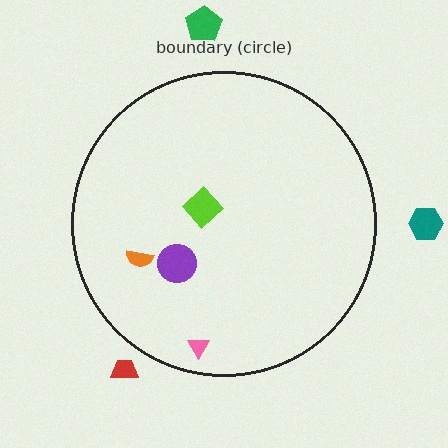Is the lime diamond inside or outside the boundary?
Inside.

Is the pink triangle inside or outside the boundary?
Inside.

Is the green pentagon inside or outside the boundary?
Outside.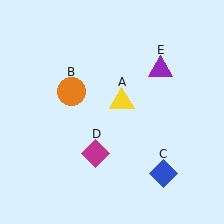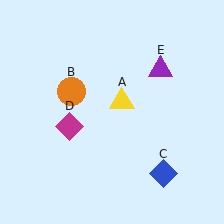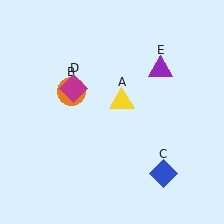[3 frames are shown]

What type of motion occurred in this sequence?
The magenta diamond (object D) rotated clockwise around the center of the scene.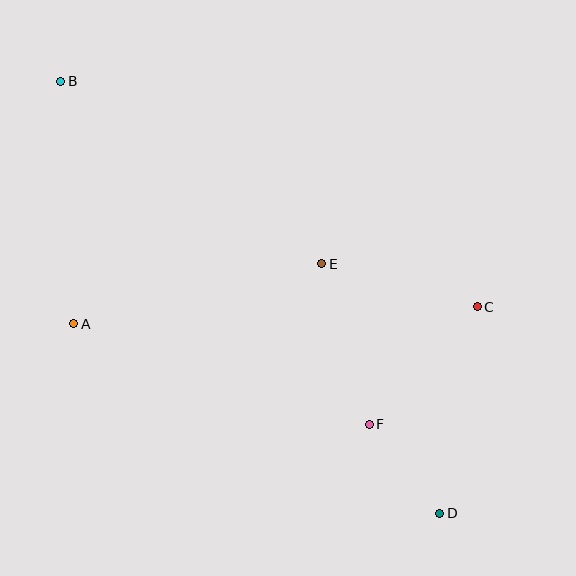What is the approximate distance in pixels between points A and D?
The distance between A and D is approximately 412 pixels.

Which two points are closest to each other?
Points D and F are closest to each other.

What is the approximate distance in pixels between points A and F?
The distance between A and F is approximately 312 pixels.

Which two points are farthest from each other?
Points B and D are farthest from each other.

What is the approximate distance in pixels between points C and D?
The distance between C and D is approximately 210 pixels.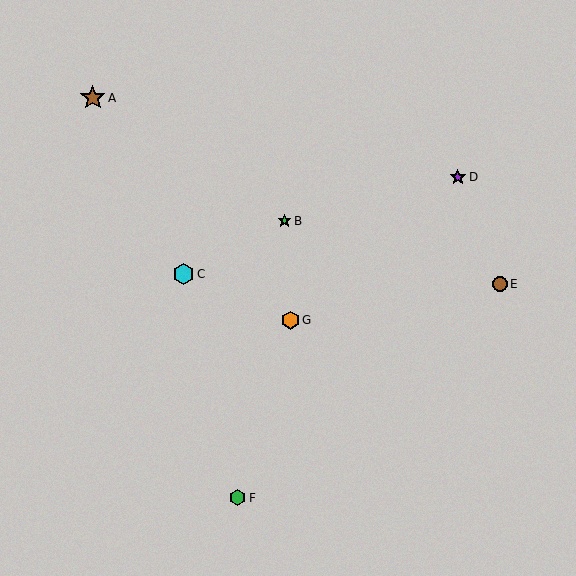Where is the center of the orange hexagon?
The center of the orange hexagon is at (290, 320).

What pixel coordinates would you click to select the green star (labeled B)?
Click at (284, 221) to select the green star B.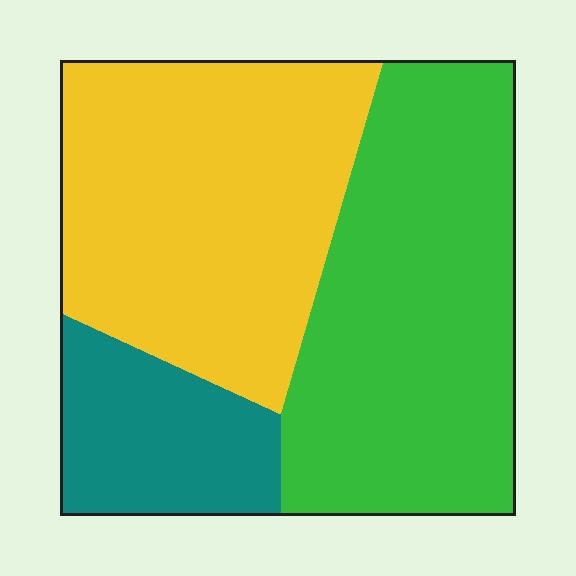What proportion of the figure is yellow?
Yellow takes up between a quarter and a half of the figure.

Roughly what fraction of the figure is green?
Green takes up about two fifths (2/5) of the figure.